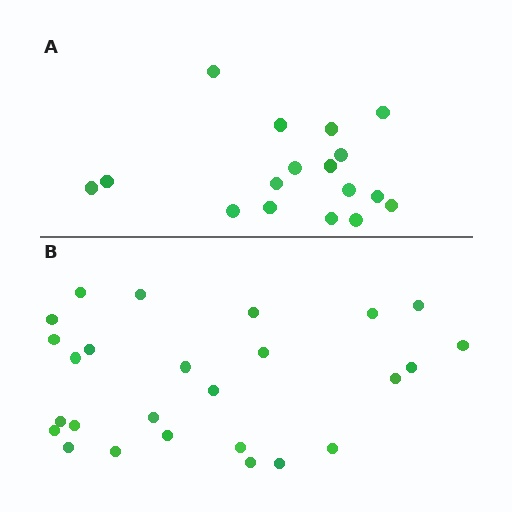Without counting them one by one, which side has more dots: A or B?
Region B (the bottom region) has more dots.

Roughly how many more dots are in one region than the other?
Region B has roughly 8 or so more dots than region A.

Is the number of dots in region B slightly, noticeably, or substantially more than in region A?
Region B has substantially more. The ratio is roughly 1.5 to 1.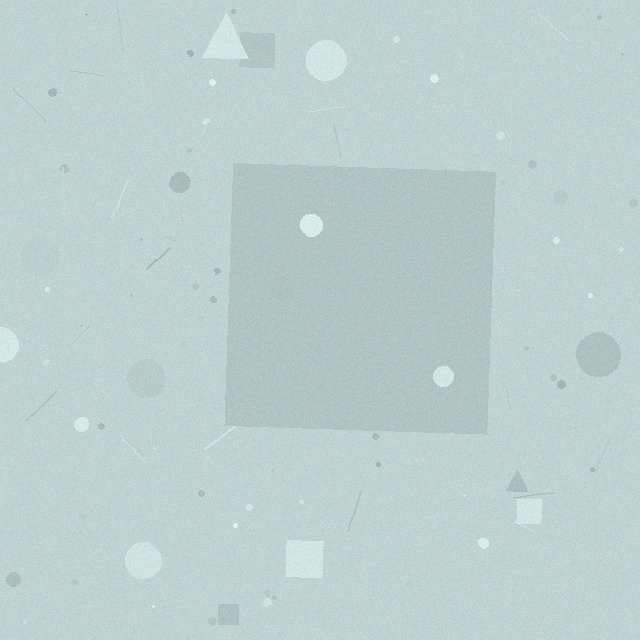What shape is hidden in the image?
A square is hidden in the image.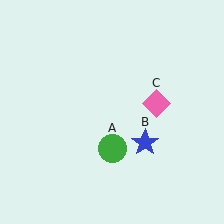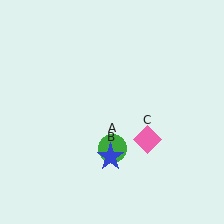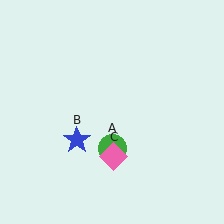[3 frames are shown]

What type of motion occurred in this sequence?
The blue star (object B), pink diamond (object C) rotated clockwise around the center of the scene.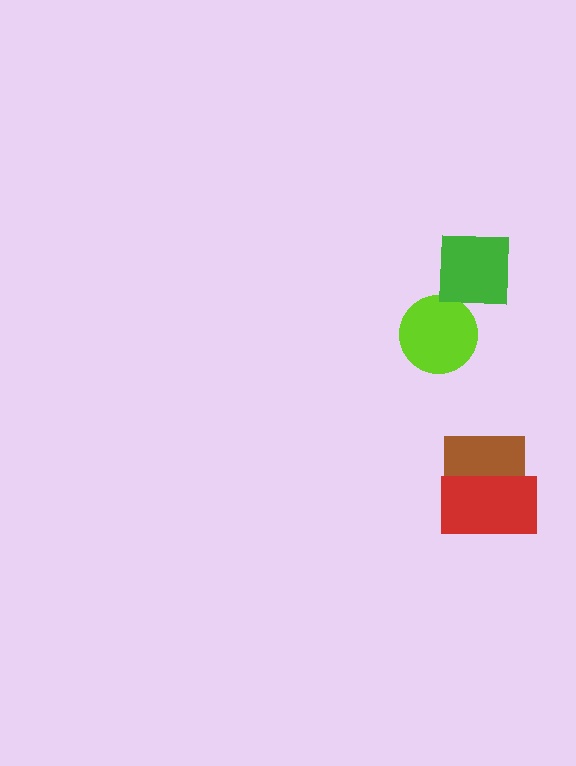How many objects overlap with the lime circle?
0 objects overlap with the lime circle.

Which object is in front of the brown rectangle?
The red rectangle is in front of the brown rectangle.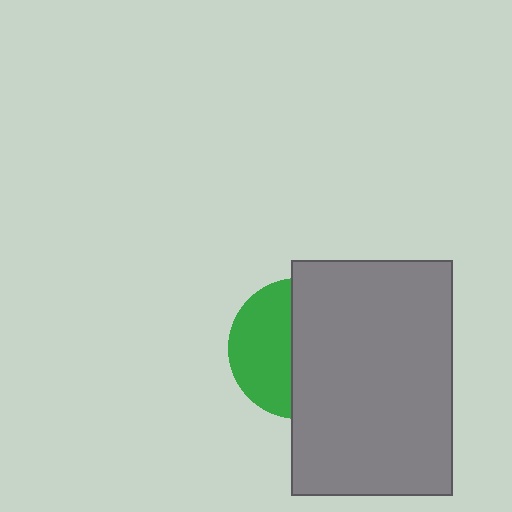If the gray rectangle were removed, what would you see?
You would see the complete green circle.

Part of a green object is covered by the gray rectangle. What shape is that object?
It is a circle.